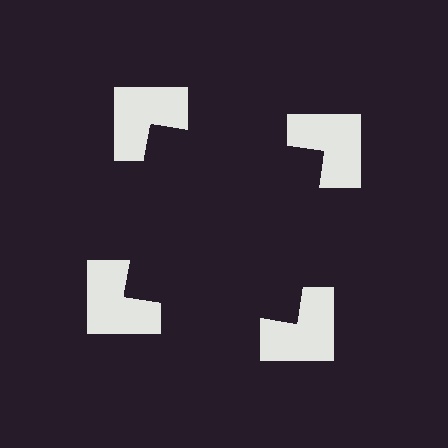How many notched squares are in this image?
There are 4 — one at each vertex of the illusory square.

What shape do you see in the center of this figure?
An illusory square — its edges are inferred from the aligned wedge cuts in the notched squares, not physically drawn.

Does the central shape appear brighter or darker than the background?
It typically appears slightly darker than the background, even though no actual brightness change is drawn.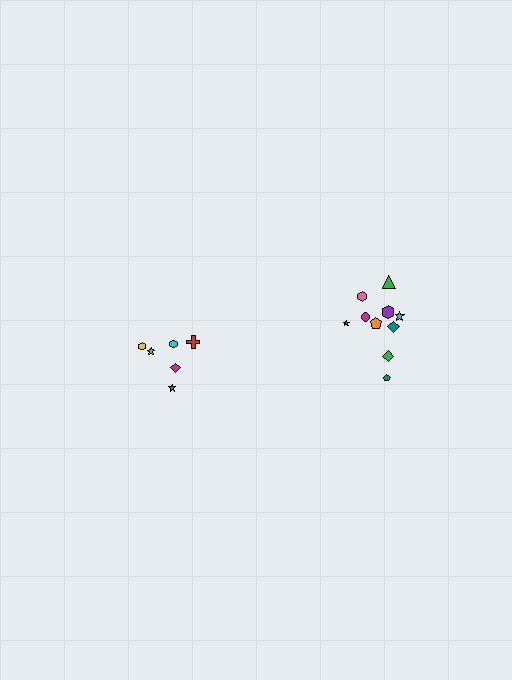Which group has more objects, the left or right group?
The right group.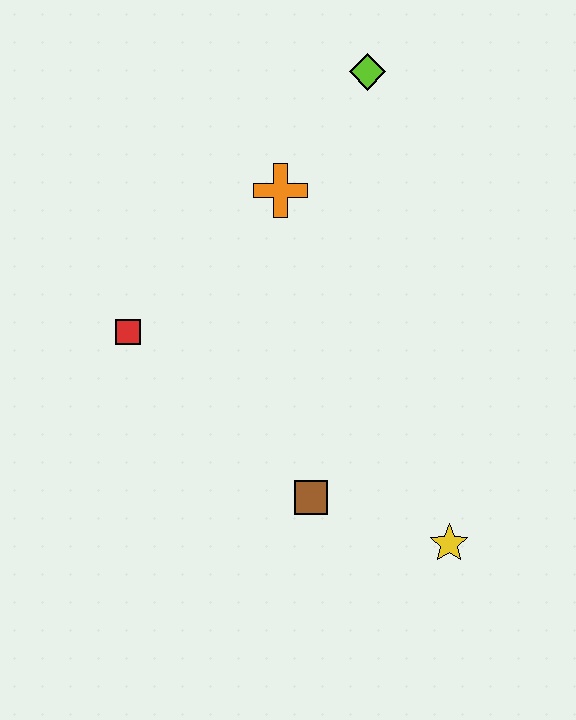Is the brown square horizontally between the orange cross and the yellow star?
Yes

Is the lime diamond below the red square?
No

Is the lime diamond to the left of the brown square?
No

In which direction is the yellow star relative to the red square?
The yellow star is to the right of the red square.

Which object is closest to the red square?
The orange cross is closest to the red square.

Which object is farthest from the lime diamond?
The yellow star is farthest from the lime diamond.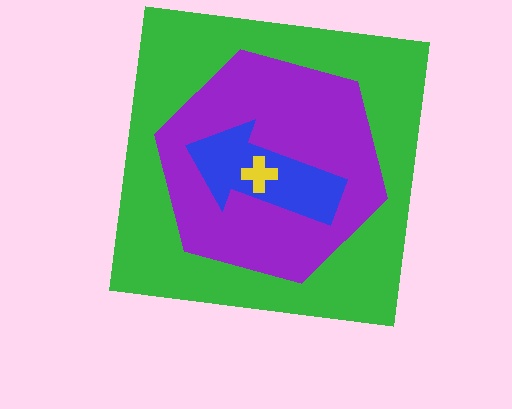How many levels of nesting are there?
4.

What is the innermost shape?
The yellow cross.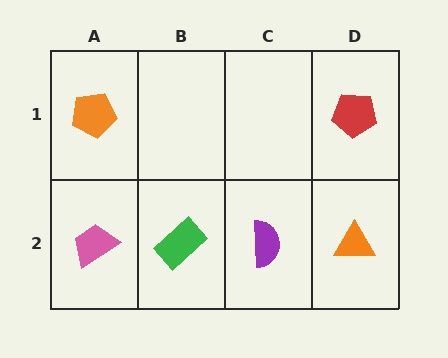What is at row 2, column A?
A pink trapezoid.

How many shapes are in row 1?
2 shapes.